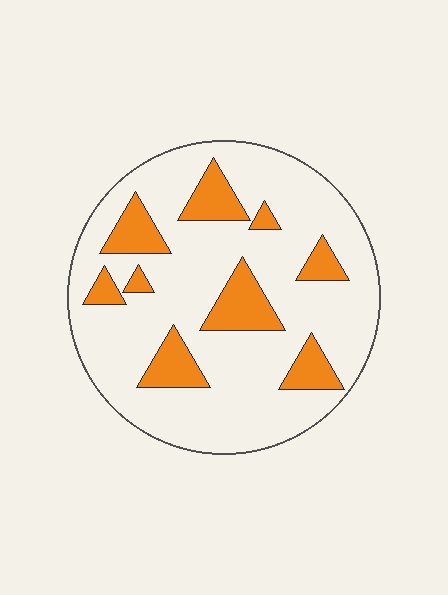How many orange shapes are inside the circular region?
9.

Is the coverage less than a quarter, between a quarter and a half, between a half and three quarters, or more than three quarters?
Less than a quarter.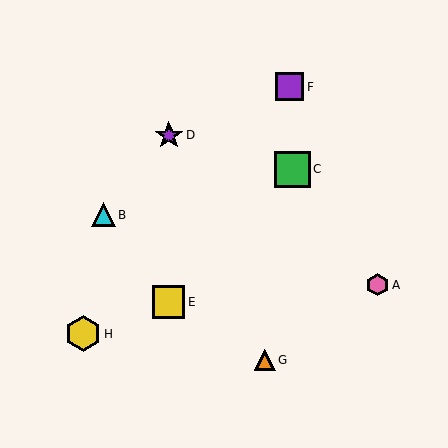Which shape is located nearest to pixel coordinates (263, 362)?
The orange triangle (labeled G) at (265, 360) is nearest to that location.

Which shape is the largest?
The green square (labeled C) is the largest.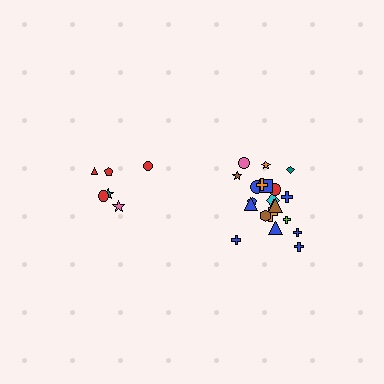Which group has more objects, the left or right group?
The right group.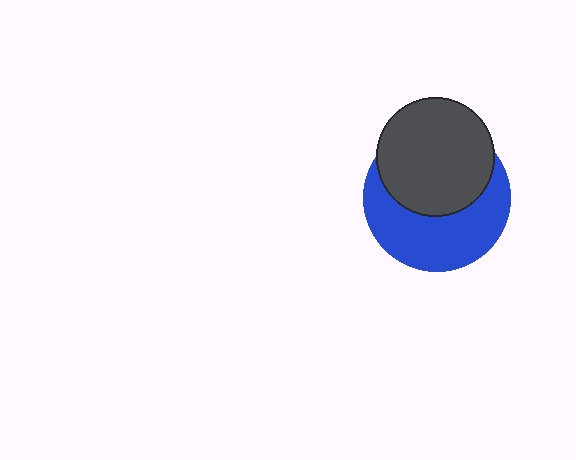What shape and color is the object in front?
The object in front is a dark gray circle.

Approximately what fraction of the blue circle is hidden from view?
Roughly 49% of the blue circle is hidden behind the dark gray circle.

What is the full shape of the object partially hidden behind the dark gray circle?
The partially hidden object is a blue circle.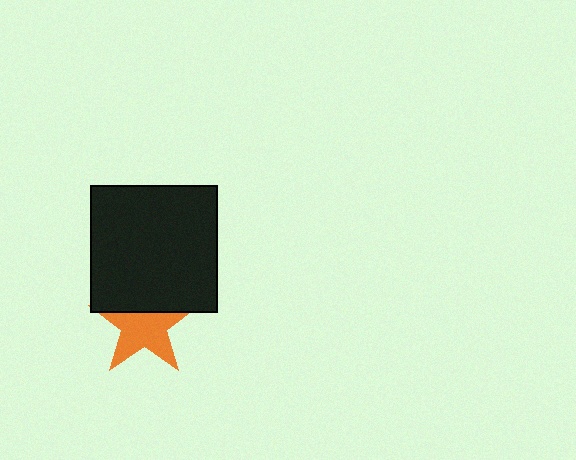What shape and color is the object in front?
The object in front is a black square.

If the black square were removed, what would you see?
You would see the complete orange star.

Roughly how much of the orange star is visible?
Most of it is visible (roughly 65%).